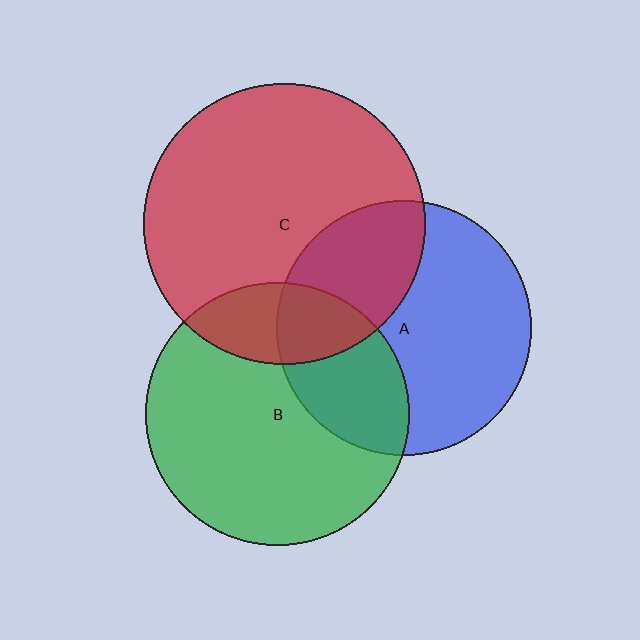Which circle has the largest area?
Circle C (red).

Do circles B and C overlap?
Yes.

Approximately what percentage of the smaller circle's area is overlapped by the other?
Approximately 20%.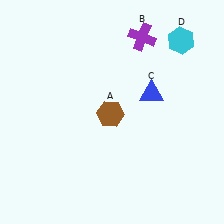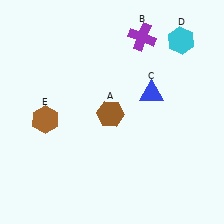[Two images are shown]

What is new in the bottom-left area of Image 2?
A brown hexagon (E) was added in the bottom-left area of Image 2.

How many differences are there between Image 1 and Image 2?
There is 1 difference between the two images.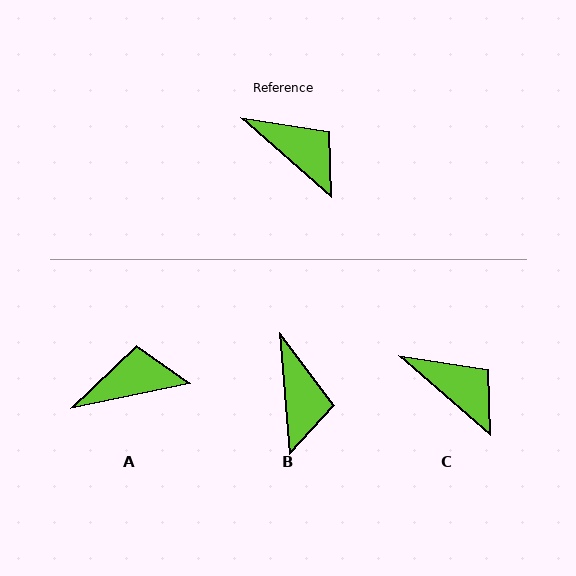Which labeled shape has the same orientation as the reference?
C.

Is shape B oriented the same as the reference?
No, it is off by about 44 degrees.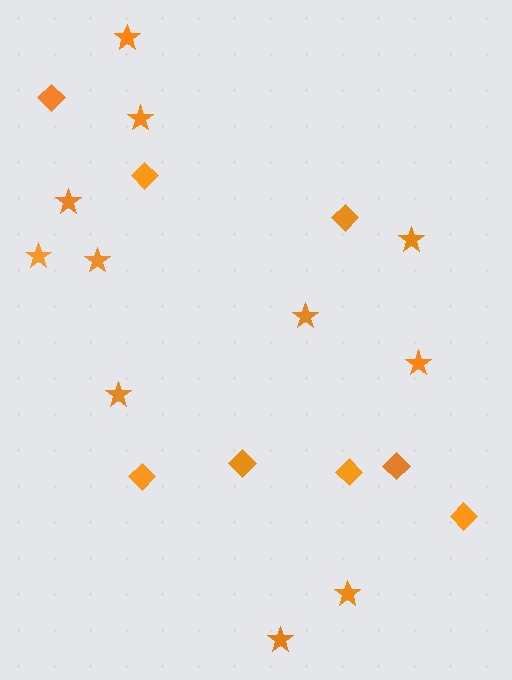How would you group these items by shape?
There are 2 groups: one group of stars (11) and one group of diamonds (8).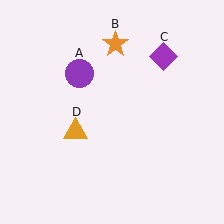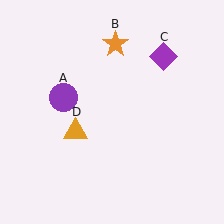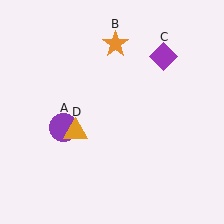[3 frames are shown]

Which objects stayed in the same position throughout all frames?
Orange star (object B) and purple diamond (object C) and orange triangle (object D) remained stationary.